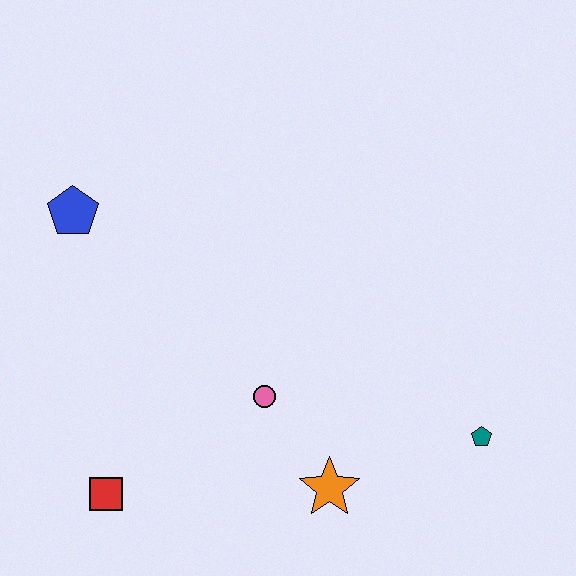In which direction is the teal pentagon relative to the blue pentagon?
The teal pentagon is to the right of the blue pentagon.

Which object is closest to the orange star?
The pink circle is closest to the orange star.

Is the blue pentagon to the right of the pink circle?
No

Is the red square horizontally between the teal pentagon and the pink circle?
No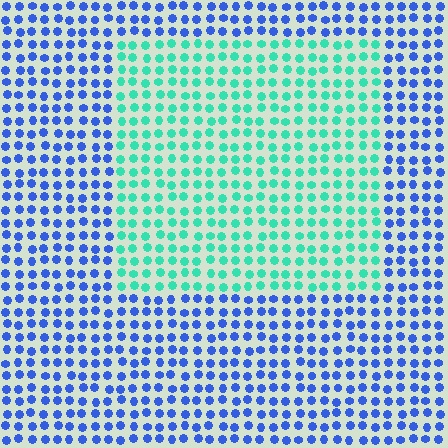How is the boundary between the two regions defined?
The boundary is defined purely by a slight shift in hue (about 63 degrees). Spacing, size, and orientation are identical on both sides.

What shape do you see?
I see a rectangle.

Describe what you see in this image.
The image is filled with small blue elements in a uniform arrangement. A rectangle-shaped region is visible where the elements are tinted to a slightly different hue, forming a subtle color boundary.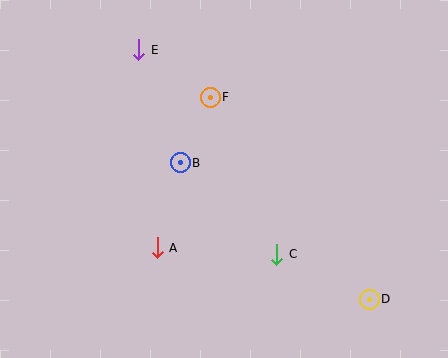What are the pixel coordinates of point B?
Point B is at (180, 163).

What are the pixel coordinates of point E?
Point E is at (139, 50).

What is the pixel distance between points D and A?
The distance between D and A is 218 pixels.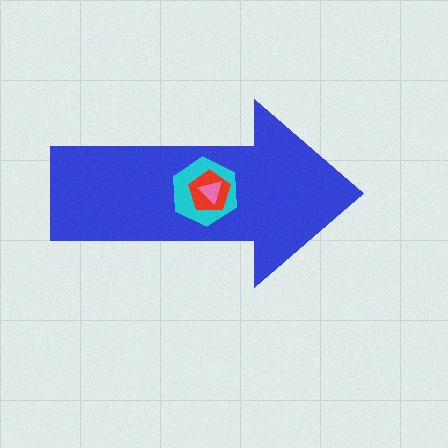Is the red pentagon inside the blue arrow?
Yes.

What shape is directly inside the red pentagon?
The pink triangle.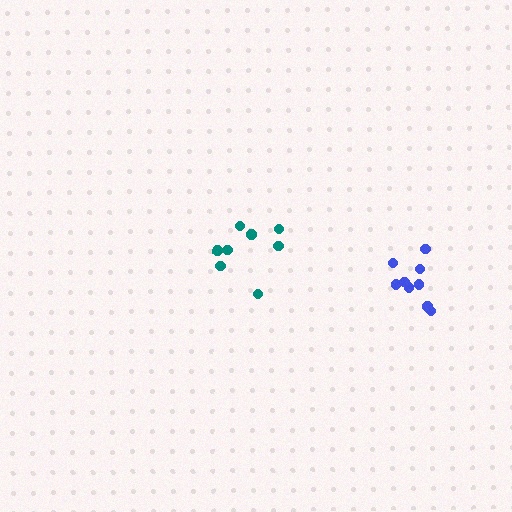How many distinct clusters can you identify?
There are 2 distinct clusters.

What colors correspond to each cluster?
The clusters are colored: teal, blue.